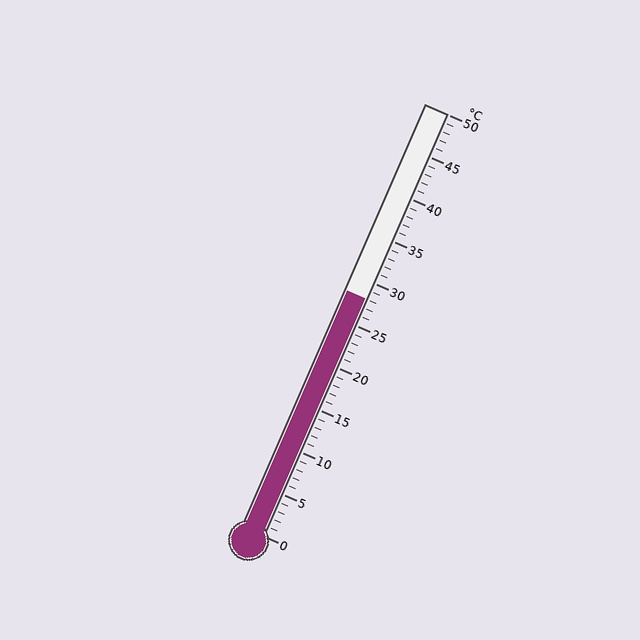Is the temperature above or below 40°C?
The temperature is below 40°C.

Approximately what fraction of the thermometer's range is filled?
The thermometer is filled to approximately 55% of its range.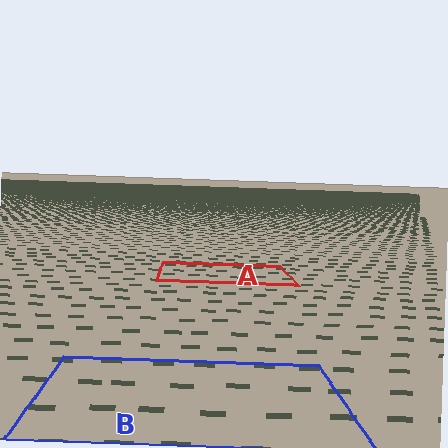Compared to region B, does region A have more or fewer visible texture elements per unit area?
Region A has more texture elements per unit area — they are packed more densely because it is farther away.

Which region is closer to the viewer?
Region B is closer. The texture elements there are larger and more spread out.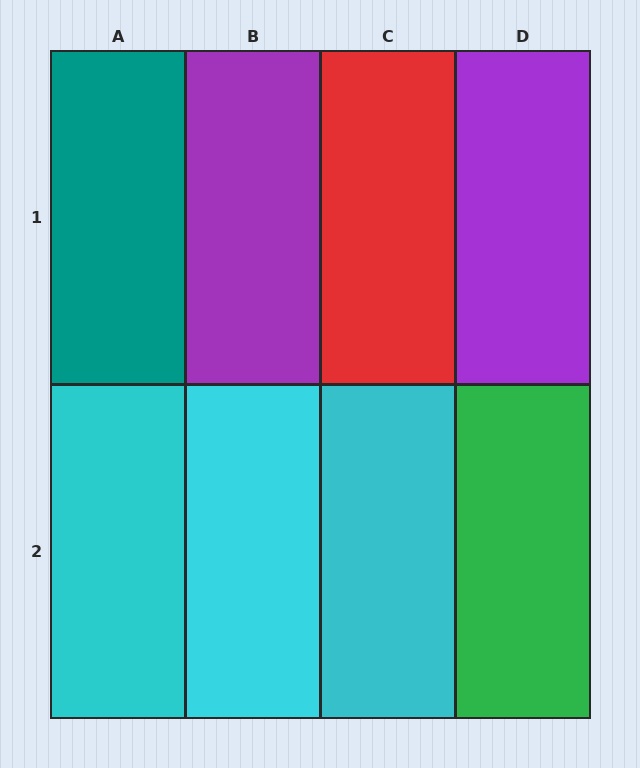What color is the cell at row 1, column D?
Purple.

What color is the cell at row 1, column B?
Purple.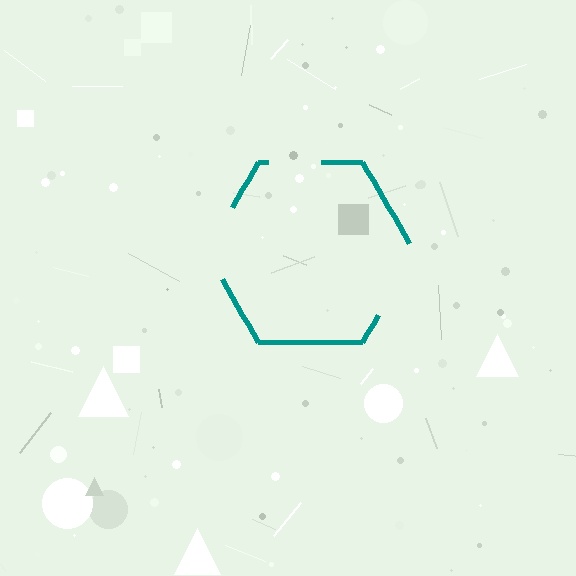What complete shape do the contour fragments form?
The contour fragments form a hexagon.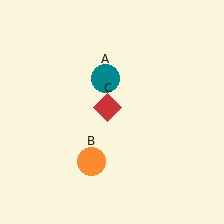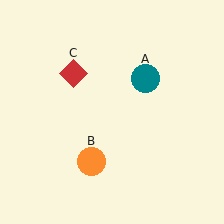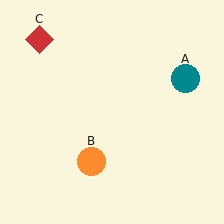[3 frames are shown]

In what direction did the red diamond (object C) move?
The red diamond (object C) moved up and to the left.